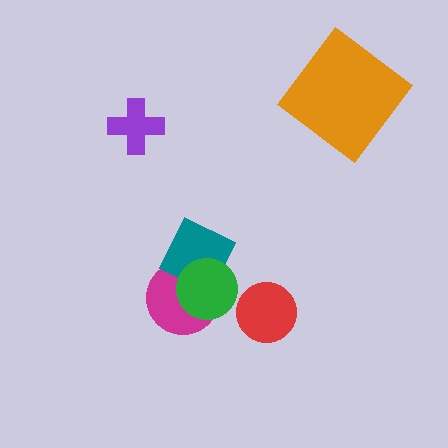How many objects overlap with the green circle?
2 objects overlap with the green circle.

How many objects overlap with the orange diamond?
0 objects overlap with the orange diamond.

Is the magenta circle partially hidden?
Yes, it is partially covered by another shape.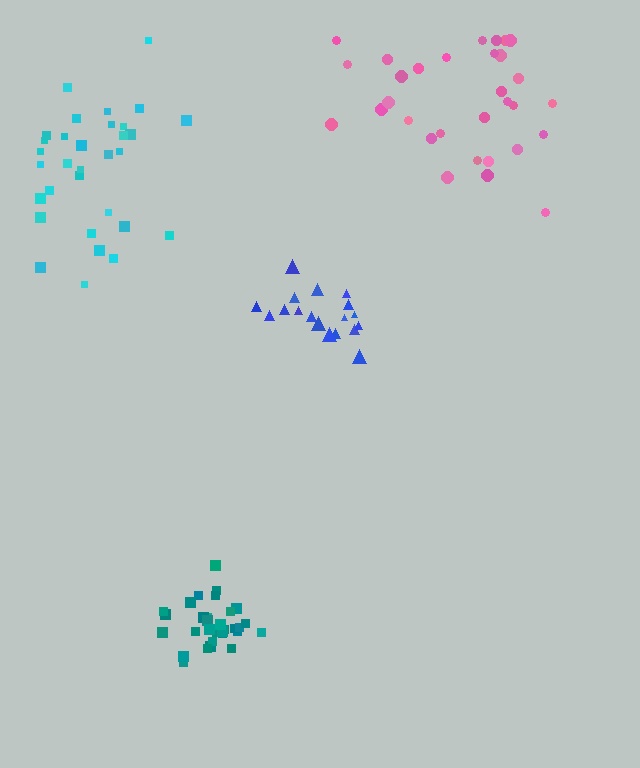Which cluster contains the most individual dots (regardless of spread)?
Cyan (33).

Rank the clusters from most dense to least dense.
teal, blue, cyan, pink.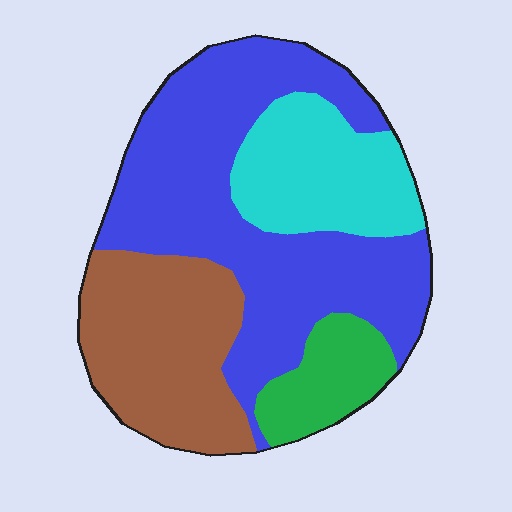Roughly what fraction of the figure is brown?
Brown covers roughly 25% of the figure.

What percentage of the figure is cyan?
Cyan covers 18% of the figure.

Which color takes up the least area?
Green, at roughly 10%.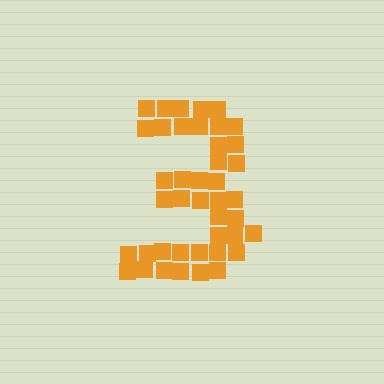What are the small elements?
The small elements are squares.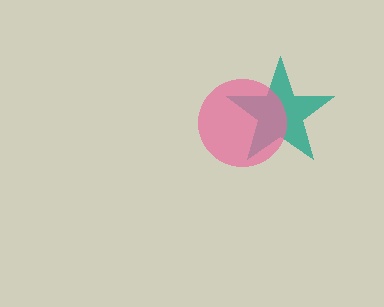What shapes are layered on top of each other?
The layered shapes are: a teal star, a pink circle.